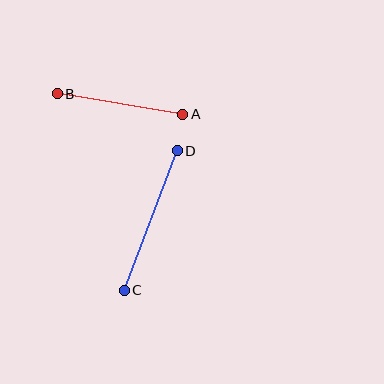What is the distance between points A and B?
The distance is approximately 127 pixels.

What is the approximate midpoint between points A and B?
The midpoint is at approximately (120, 104) pixels.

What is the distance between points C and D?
The distance is approximately 149 pixels.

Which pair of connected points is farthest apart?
Points C and D are farthest apart.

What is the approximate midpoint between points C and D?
The midpoint is at approximately (151, 220) pixels.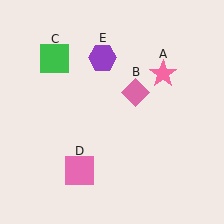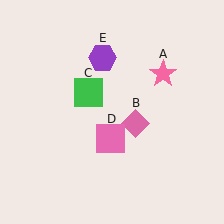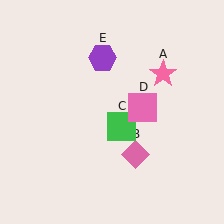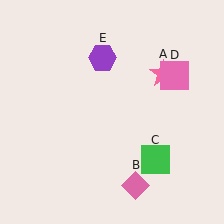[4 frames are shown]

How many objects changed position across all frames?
3 objects changed position: pink diamond (object B), green square (object C), pink square (object D).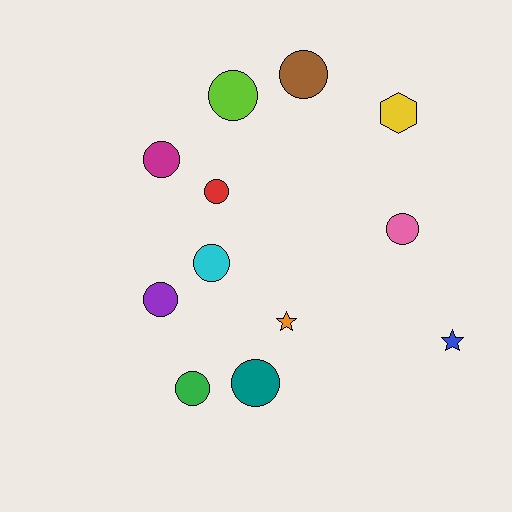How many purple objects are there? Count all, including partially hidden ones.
There is 1 purple object.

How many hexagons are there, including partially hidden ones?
There is 1 hexagon.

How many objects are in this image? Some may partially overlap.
There are 12 objects.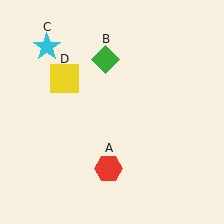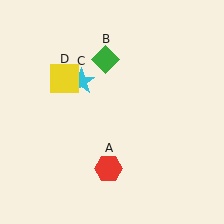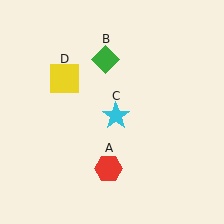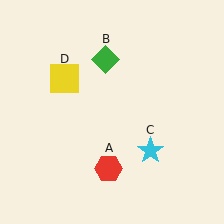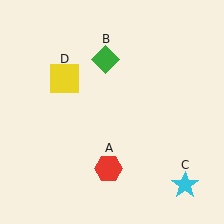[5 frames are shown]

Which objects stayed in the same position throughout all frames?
Red hexagon (object A) and green diamond (object B) and yellow square (object D) remained stationary.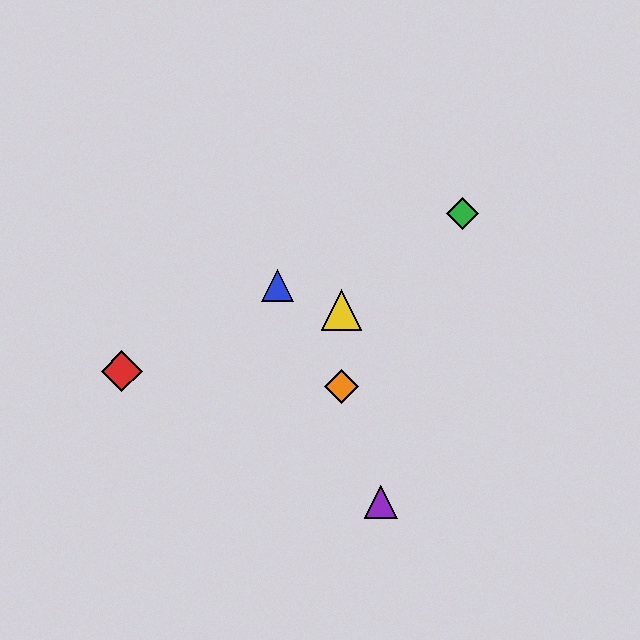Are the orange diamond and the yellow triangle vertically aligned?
Yes, both are at x≈342.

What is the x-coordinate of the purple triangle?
The purple triangle is at x≈381.